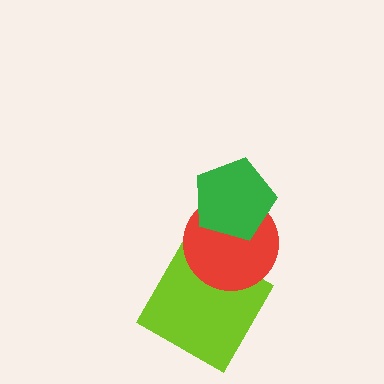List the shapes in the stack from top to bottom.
From top to bottom: the green pentagon, the red circle, the lime square.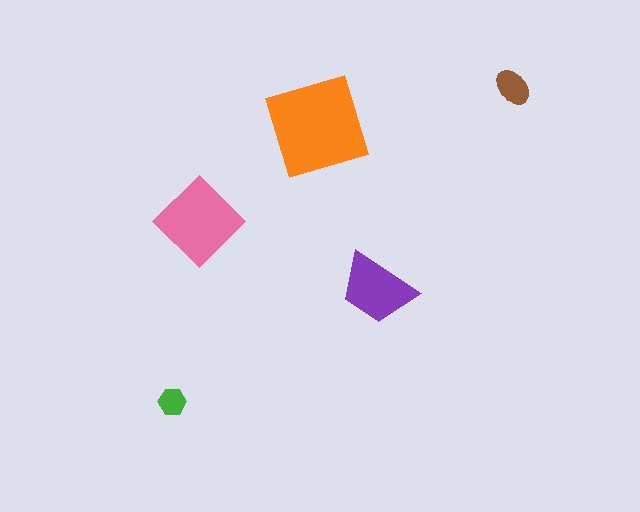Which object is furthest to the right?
The brown ellipse is rightmost.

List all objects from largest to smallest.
The orange square, the pink diamond, the purple trapezoid, the brown ellipse, the green hexagon.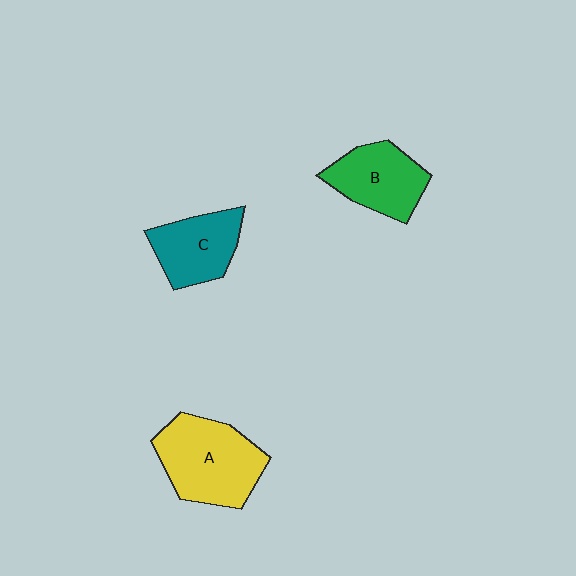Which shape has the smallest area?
Shape C (teal).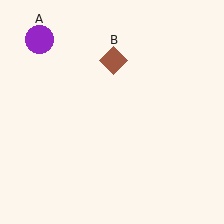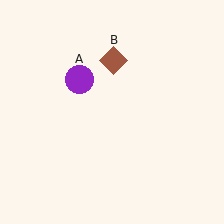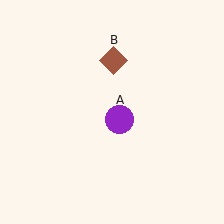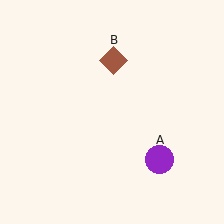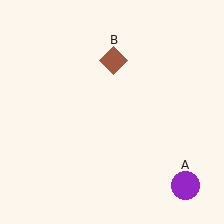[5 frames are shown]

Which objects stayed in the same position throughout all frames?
Brown diamond (object B) remained stationary.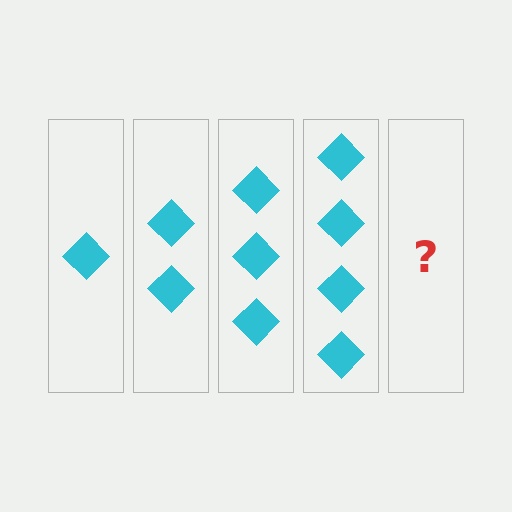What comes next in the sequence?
The next element should be 5 diamonds.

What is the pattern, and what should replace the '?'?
The pattern is that each step adds one more diamond. The '?' should be 5 diamonds.